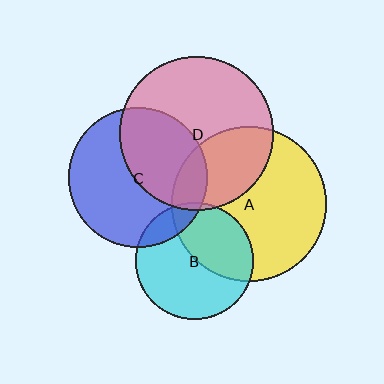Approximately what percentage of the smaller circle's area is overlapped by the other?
Approximately 40%.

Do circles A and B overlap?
Yes.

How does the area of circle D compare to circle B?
Approximately 1.7 times.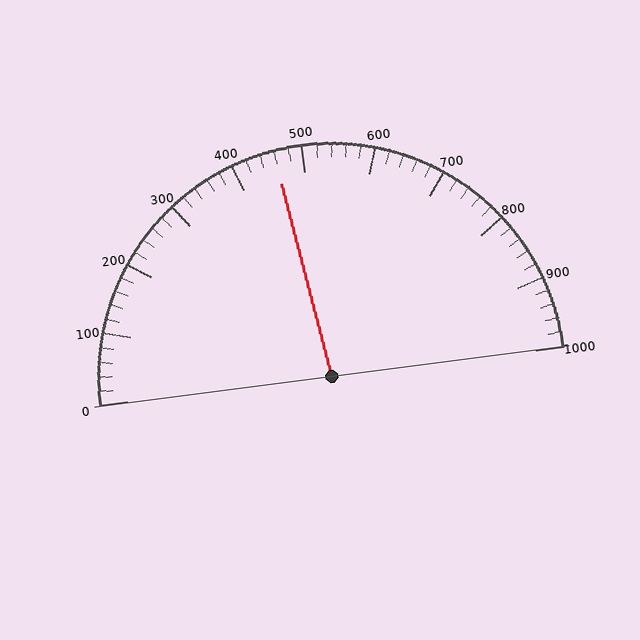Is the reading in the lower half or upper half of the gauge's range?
The reading is in the lower half of the range (0 to 1000).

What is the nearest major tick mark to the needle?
The nearest major tick mark is 500.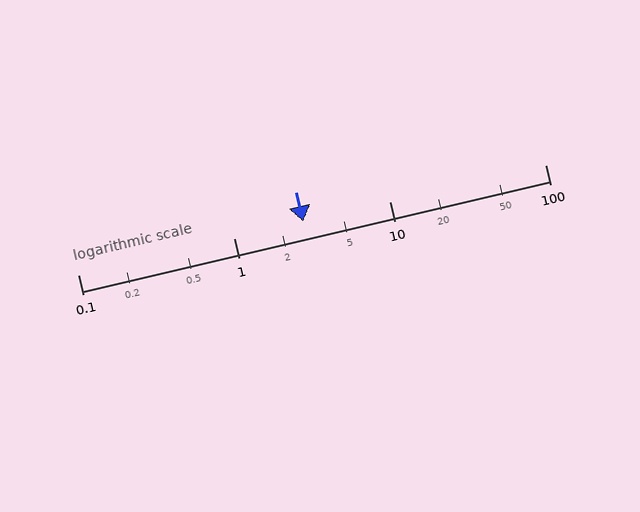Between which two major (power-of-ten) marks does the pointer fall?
The pointer is between 1 and 10.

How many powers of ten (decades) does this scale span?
The scale spans 3 decades, from 0.1 to 100.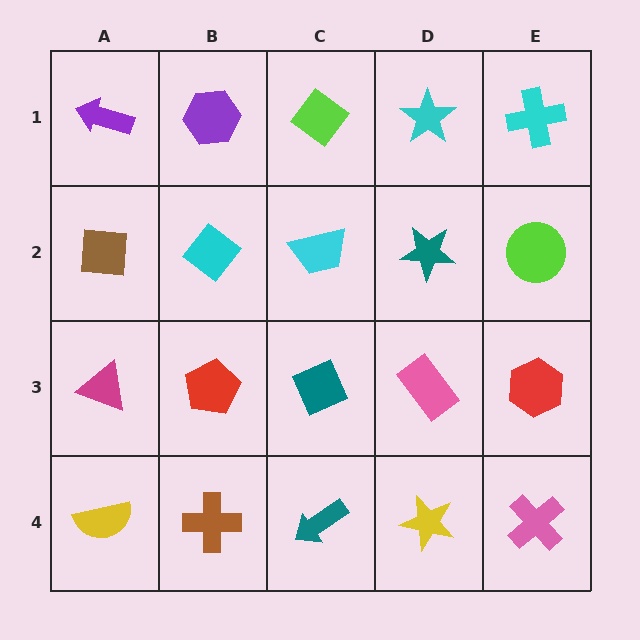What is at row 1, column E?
A cyan cross.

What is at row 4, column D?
A yellow star.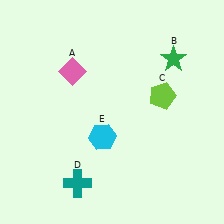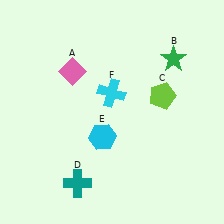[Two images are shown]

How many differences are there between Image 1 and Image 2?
There is 1 difference between the two images.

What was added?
A cyan cross (F) was added in Image 2.